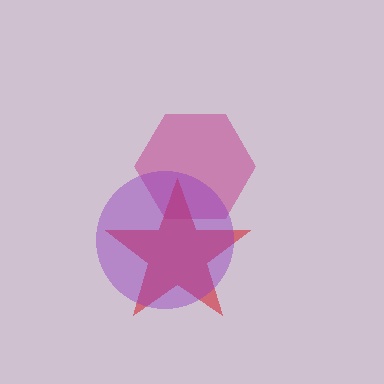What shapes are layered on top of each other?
The layered shapes are: a magenta hexagon, a red star, a purple circle.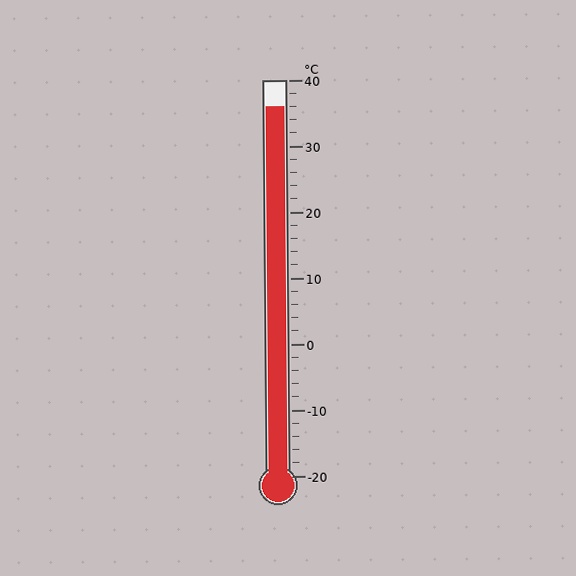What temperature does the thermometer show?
The thermometer shows approximately 36°C.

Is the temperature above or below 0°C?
The temperature is above 0°C.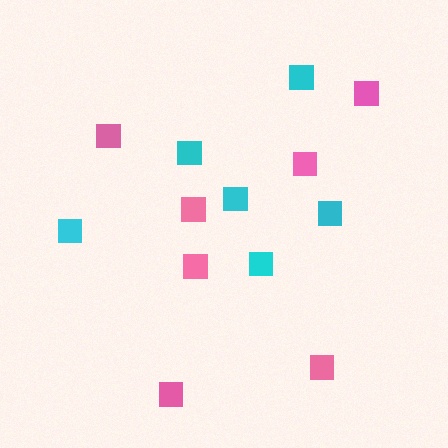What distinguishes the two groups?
There are 2 groups: one group of cyan squares (6) and one group of pink squares (7).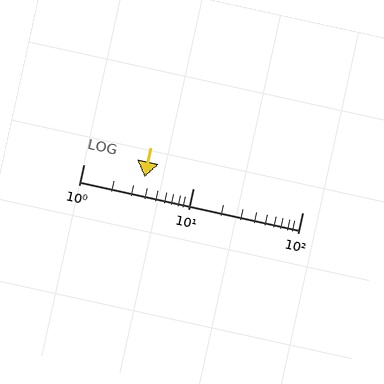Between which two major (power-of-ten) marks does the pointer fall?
The pointer is between 1 and 10.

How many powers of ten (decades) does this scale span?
The scale spans 2 decades, from 1 to 100.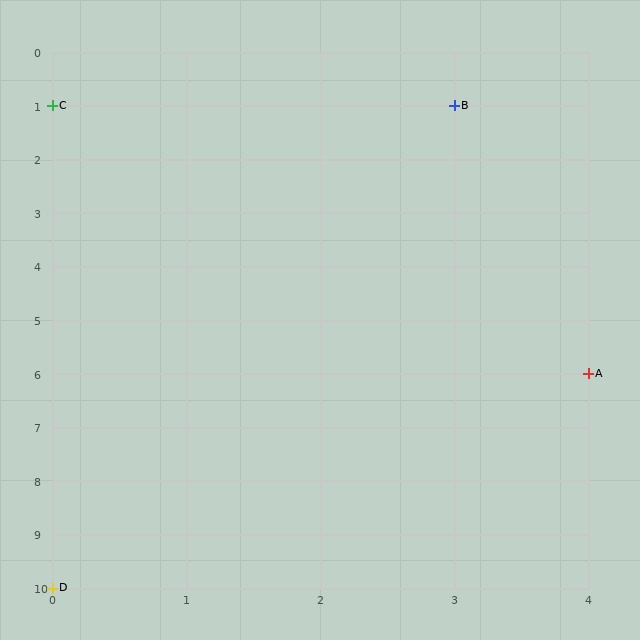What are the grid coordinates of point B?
Point B is at grid coordinates (3, 1).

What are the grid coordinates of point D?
Point D is at grid coordinates (0, 10).